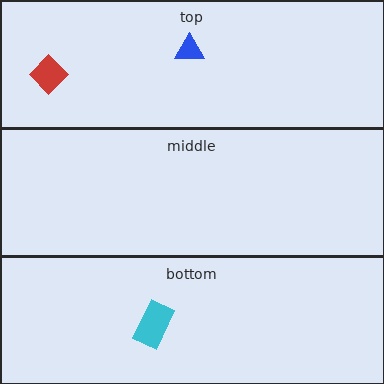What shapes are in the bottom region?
The cyan rectangle.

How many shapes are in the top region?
2.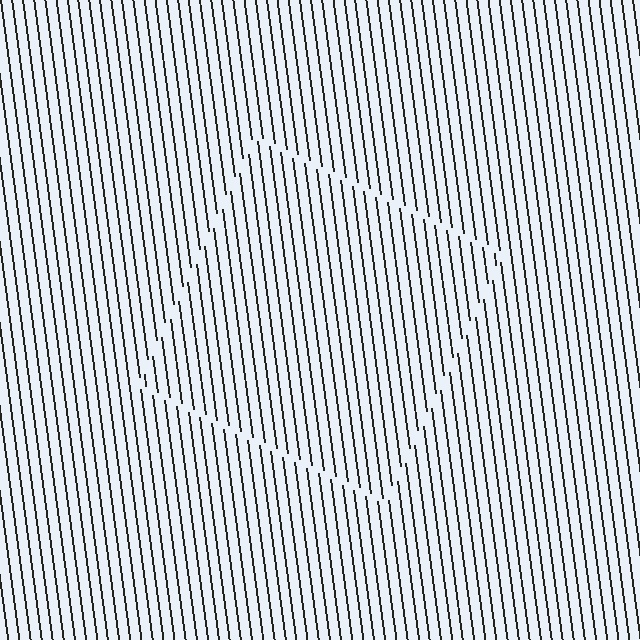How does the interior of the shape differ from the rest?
The interior of the shape contains the same grating, shifted by half a period — the contour is defined by the phase discontinuity where line-ends from the inner and outer gratings abut.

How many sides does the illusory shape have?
4 sides — the line-ends trace a square.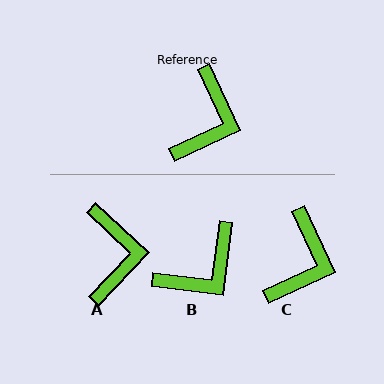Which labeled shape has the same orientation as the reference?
C.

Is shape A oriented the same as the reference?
No, it is off by about 22 degrees.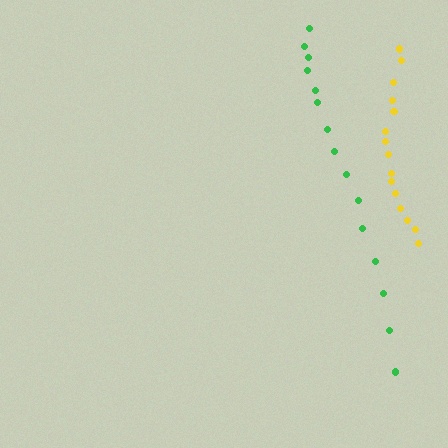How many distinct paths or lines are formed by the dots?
There are 2 distinct paths.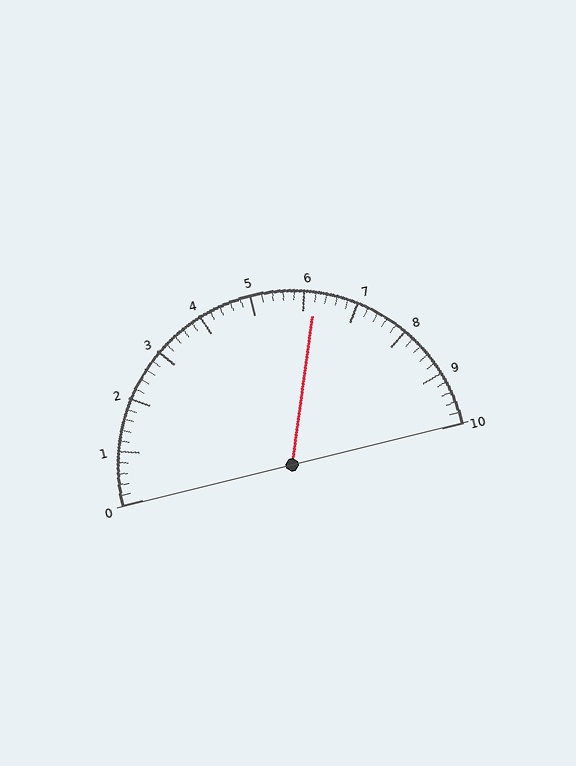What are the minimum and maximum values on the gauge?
The gauge ranges from 0 to 10.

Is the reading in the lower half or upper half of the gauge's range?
The reading is in the upper half of the range (0 to 10).